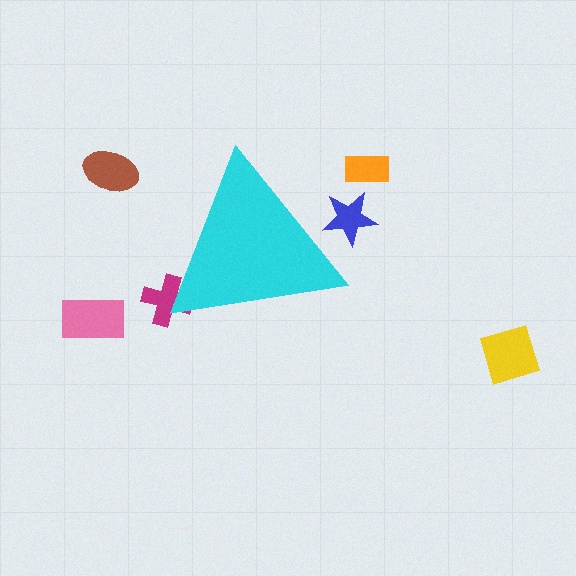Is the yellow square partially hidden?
No, the yellow square is fully visible.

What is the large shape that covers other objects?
A cyan triangle.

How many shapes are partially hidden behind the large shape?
2 shapes are partially hidden.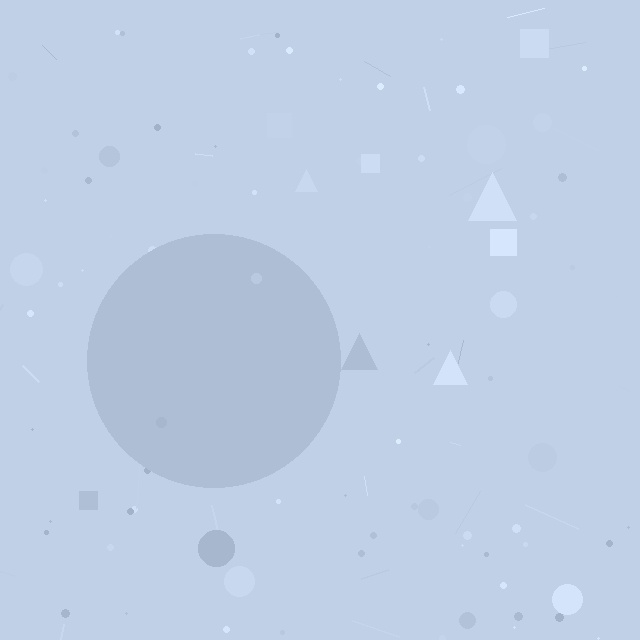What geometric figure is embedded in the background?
A circle is embedded in the background.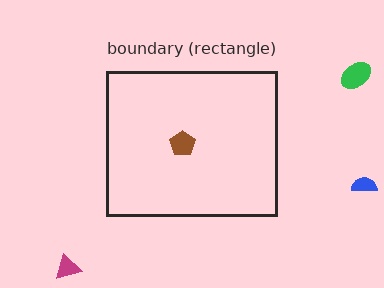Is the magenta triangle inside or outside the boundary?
Outside.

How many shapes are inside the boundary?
1 inside, 3 outside.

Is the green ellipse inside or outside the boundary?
Outside.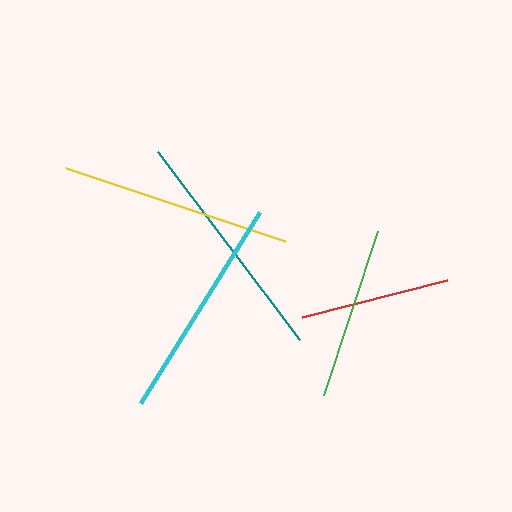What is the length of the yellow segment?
The yellow segment is approximately 231 pixels long.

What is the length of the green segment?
The green segment is approximately 173 pixels long.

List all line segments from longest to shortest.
From longest to shortest: teal, yellow, cyan, green, red.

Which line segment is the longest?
The teal line is the longest at approximately 235 pixels.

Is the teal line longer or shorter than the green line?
The teal line is longer than the green line.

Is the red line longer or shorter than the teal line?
The teal line is longer than the red line.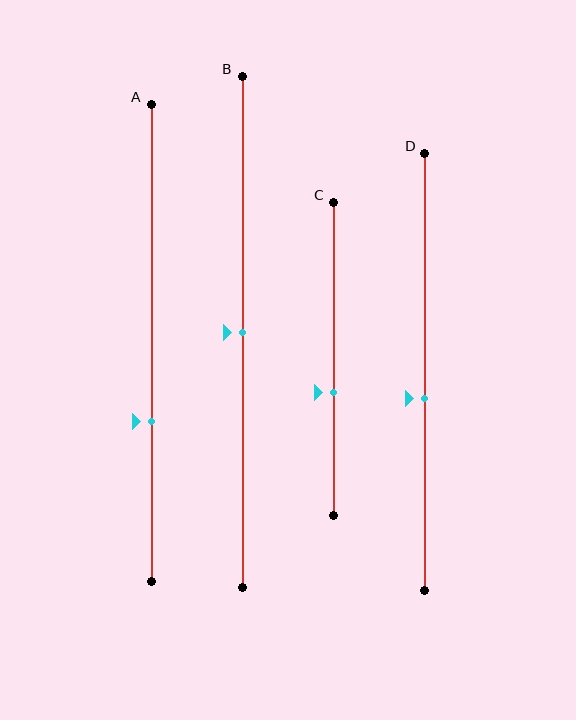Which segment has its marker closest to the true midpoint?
Segment B has its marker closest to the true midpoint.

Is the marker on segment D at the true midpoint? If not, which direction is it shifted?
No, the marker on segment D is shifted downward by about 6% of the segment length.